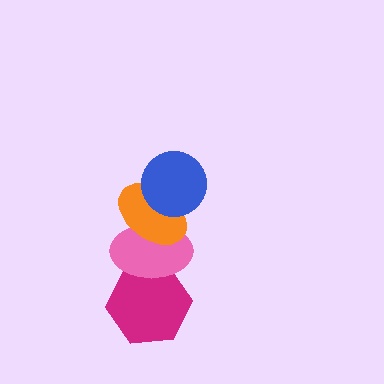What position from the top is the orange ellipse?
The orange ellipse is 2nd from the top.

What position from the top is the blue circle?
The blue circle is 1st from the top.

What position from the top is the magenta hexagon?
The magenta hexagon is 4th from the top.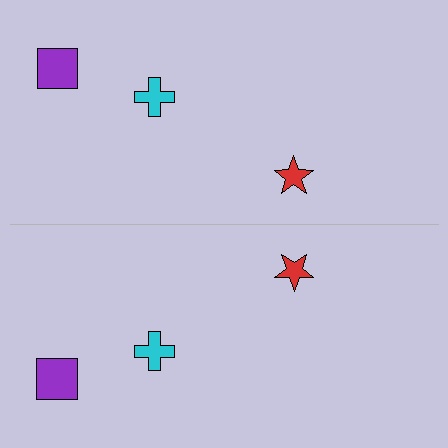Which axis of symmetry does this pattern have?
The pattern has a horizontal axis of symmetry running through the center of the image.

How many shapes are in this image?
There are 6 shapes in this image.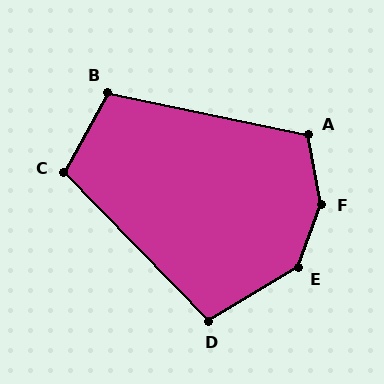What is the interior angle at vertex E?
Approximately 141 degrees (obtuse).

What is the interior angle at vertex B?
Approximately 108 degrees (obtuse).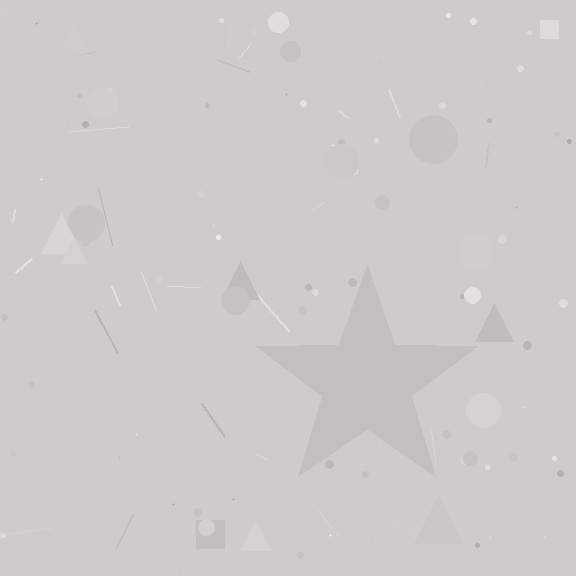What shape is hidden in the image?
A star is hidden in the image.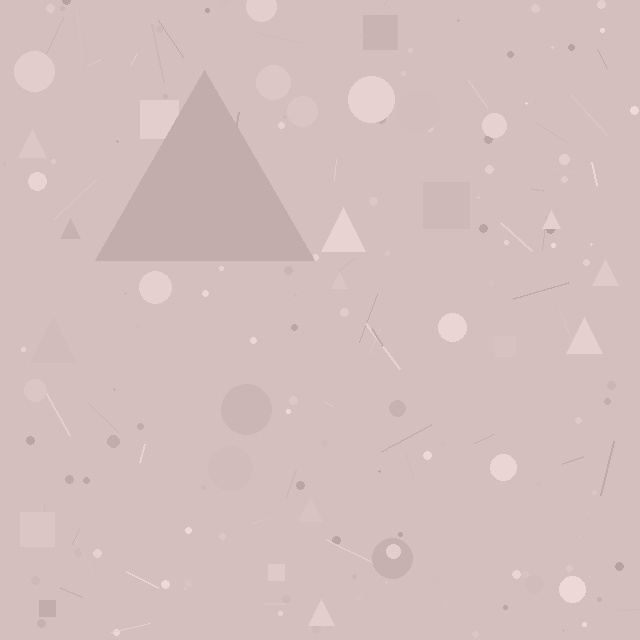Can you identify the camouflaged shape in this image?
The camouflaged shape is a triangle.